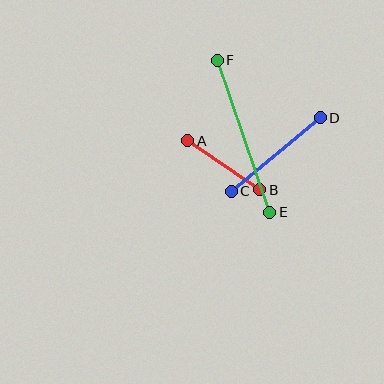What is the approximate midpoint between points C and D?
The midpoint is at approximately (276, 154) pixels.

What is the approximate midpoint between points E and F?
The midpoint is at approximately (243, 136) pixels.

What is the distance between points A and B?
The distance is approximately 87 pixels.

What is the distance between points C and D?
The distance is approximately 115 pixels.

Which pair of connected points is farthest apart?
Points E and F are farthest apart.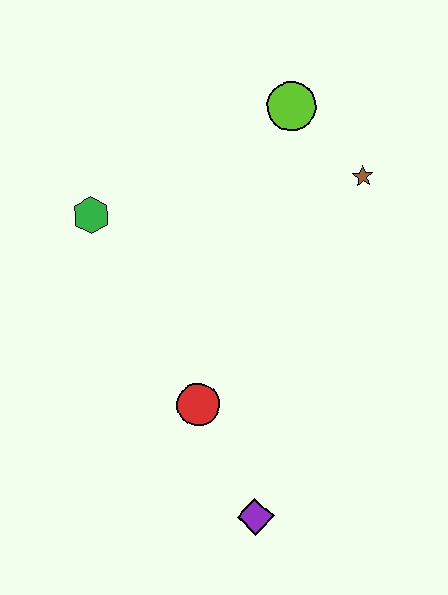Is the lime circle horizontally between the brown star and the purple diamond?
Yes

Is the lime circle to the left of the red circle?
No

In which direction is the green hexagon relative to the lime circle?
The green hexagon is to the left of the lime circle.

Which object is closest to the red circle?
The purple diamond is closest to the red circle.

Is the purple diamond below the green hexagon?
Yes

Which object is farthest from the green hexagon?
The purple diamond is farthest from the green hexagon.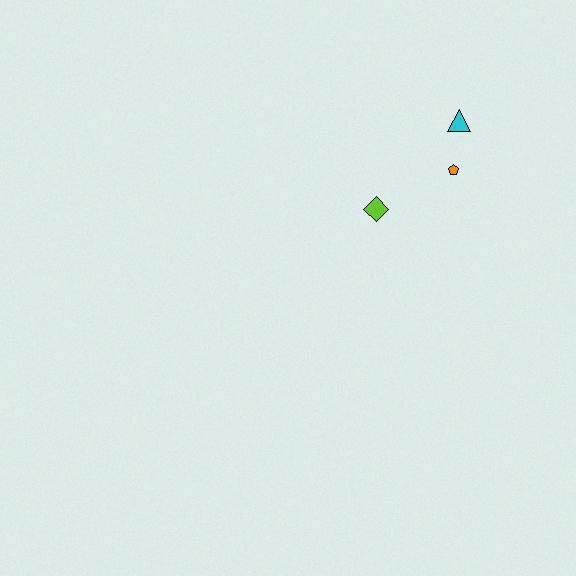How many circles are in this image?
There are no circles.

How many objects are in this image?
There are 3 objects.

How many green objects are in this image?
There are no green objects.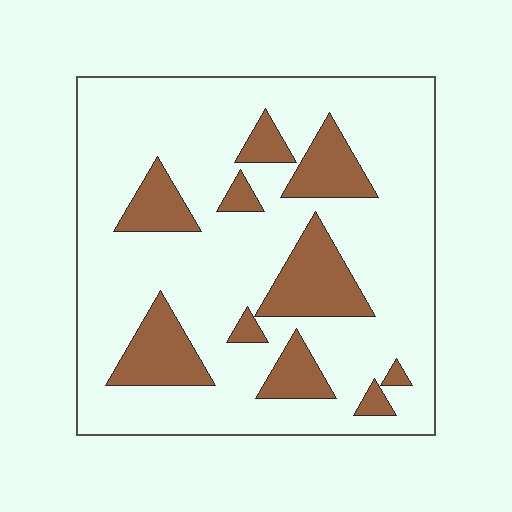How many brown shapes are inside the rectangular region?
10.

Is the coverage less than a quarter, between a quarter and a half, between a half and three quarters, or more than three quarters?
Less than a quarter.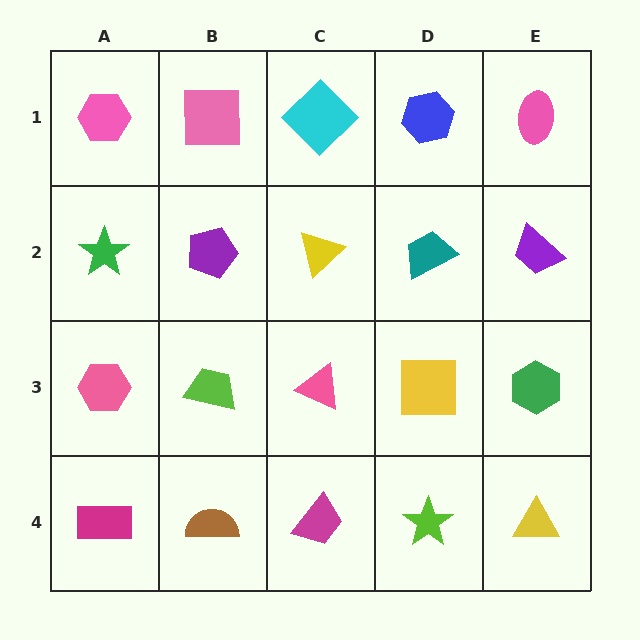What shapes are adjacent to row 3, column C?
A yellow triangle (row 2, column C), a magenta trapezoid (row 4, column C), a lime trapezoid (row 3, column B), a yellow square (row 3, column D).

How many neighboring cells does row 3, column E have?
3.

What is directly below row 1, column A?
A green star.